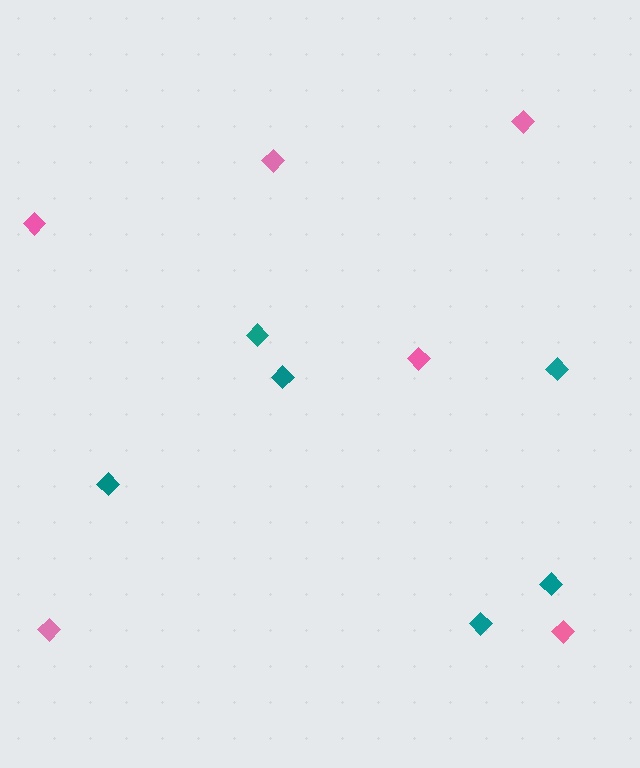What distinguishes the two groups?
There are 2 groups: one group of teal diamonds (6) and one group of pink diamonds (6).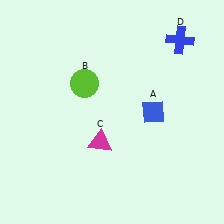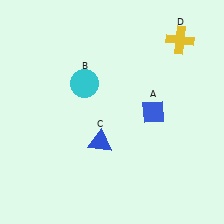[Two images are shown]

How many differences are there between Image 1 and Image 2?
There are 3 differences between the two images.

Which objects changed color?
B changed from lime to cyan. C changed from magenta to blue. D changed from blue to yellow.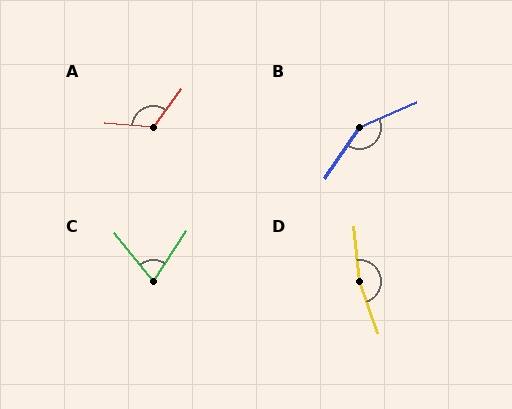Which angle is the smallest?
C, at approximately 71 degrees.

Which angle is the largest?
D, at approximately 166 degrees.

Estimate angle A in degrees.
Approximately 123 degrees.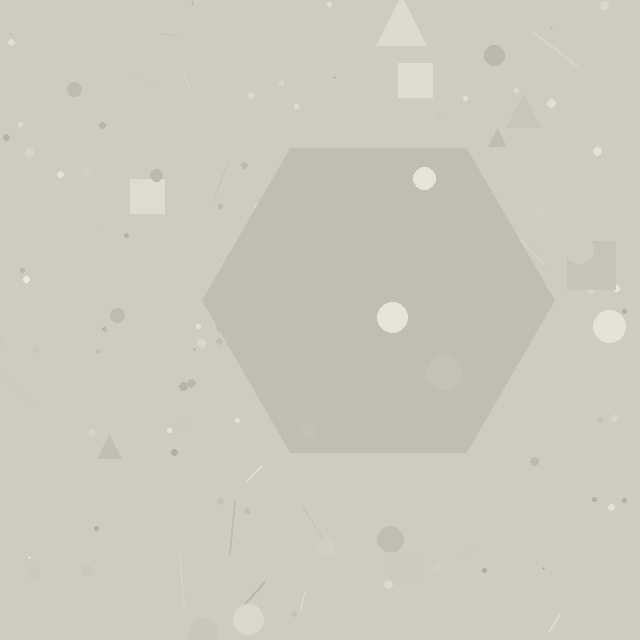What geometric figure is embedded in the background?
A hexagon is embedded in the background.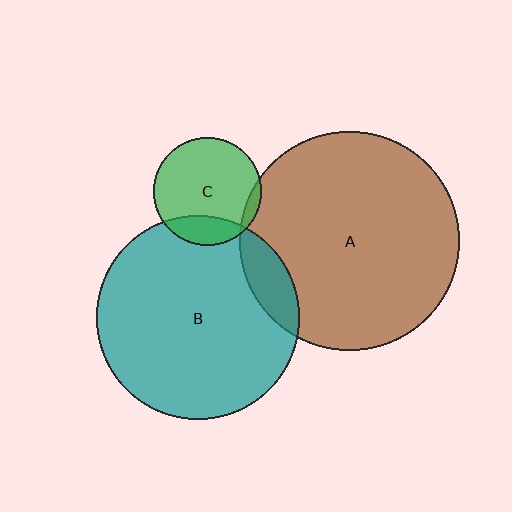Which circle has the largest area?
Circle A (brown).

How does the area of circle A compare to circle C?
Approximately 4.2 times.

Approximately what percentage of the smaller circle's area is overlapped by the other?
Approximately 10%.